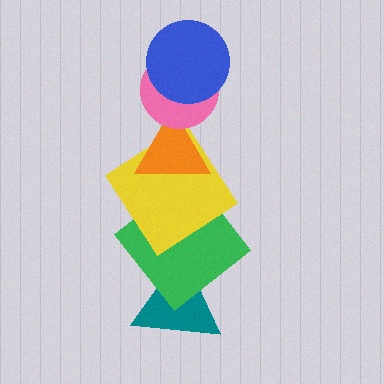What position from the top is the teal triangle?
The teal triangle is 6th from the top.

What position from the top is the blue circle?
The blue circle is 1st from the top.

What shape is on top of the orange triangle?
The pink circle is on top of the orange triangle.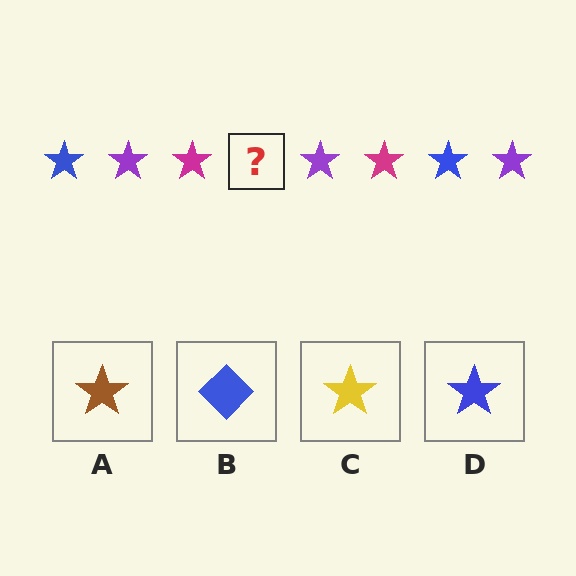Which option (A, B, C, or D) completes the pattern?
D.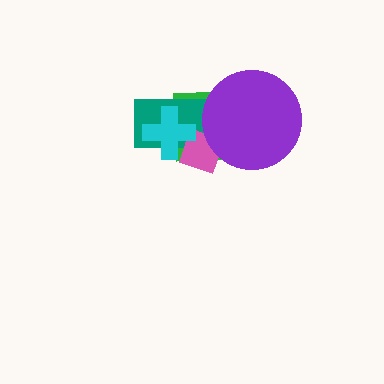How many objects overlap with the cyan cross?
3 objects overlap with the cyan cross.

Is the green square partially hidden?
Yes, it is partially covered by another shape.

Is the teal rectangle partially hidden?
Yes, it is partially covered by another shape.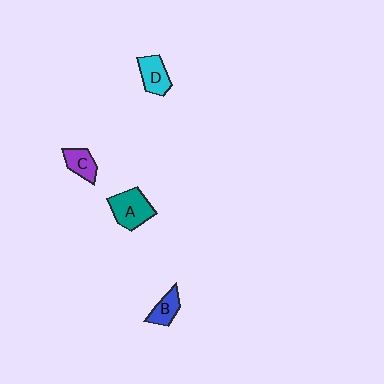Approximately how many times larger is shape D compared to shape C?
Approximately 1.3 times.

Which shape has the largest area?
Shape A (teal).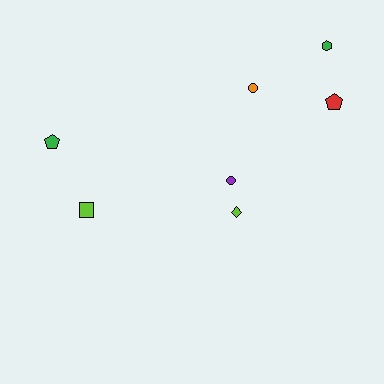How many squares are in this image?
There is 1 square.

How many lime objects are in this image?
There are 2 lime objects.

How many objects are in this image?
There are 7 objects.